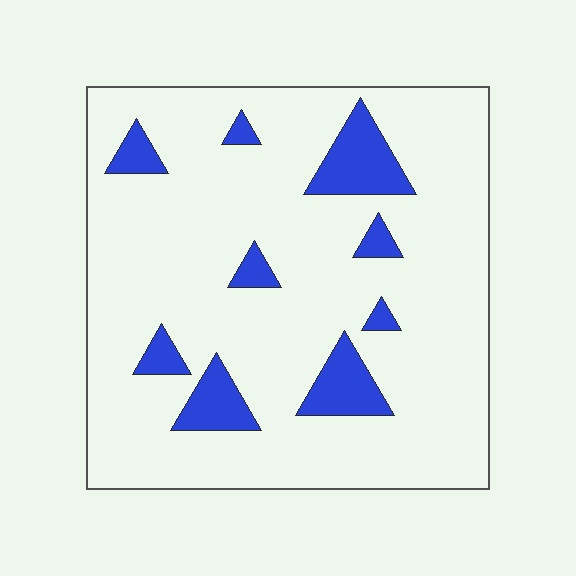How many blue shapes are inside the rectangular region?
9.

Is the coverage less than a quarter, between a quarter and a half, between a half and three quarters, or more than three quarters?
Less than a quarter.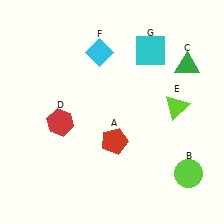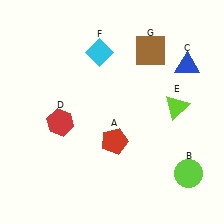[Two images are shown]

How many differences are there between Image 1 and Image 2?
There are 2 differences between the two images.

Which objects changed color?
C changed from green to blue. G changed from cyan to brown.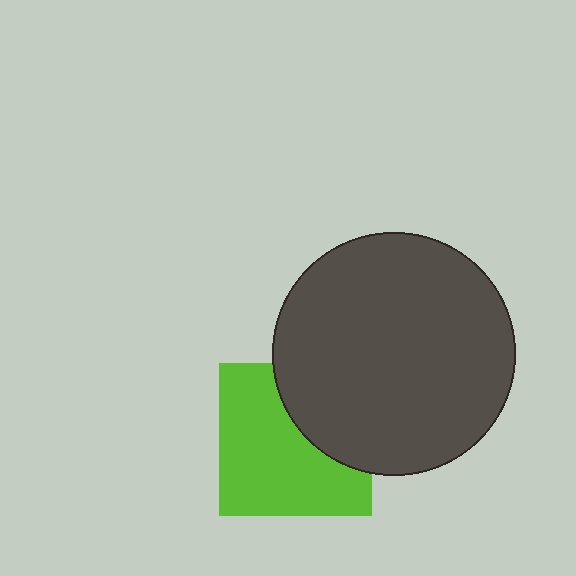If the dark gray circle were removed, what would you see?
You would see the complete lime square.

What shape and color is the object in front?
The object in front is a dark gray circle.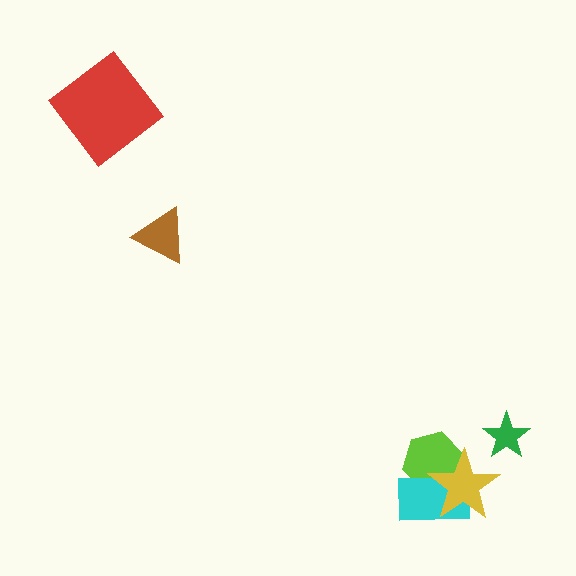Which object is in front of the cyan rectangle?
The yellow star is in front of the cyan rectangle.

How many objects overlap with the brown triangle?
0 objects overlap with the brown triangle.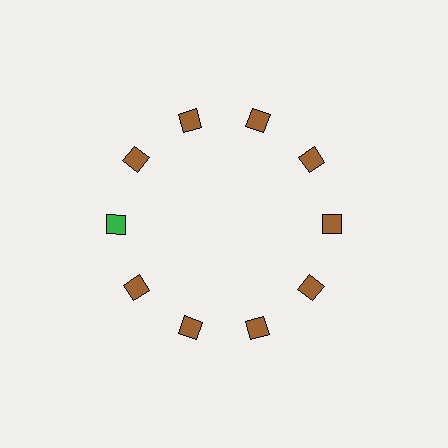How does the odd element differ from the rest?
It has a different color: green instead of brown.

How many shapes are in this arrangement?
There are 10 shapes arranged in a ring pattern.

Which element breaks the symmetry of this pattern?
The green diamond at roughly the 9 o'clock position breaks the symmetry. All other shapes are brown diamonds.